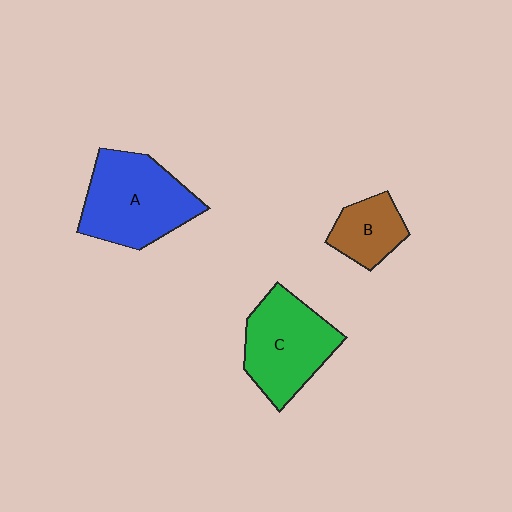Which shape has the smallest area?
Shape B (brown).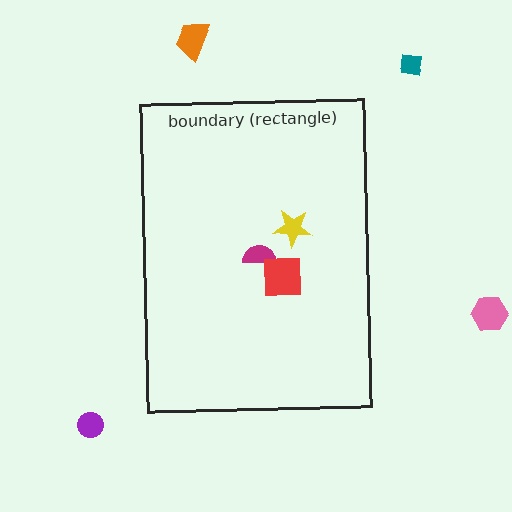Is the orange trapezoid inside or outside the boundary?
Outside.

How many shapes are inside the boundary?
3 inside, 4 outside.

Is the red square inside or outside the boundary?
Inside.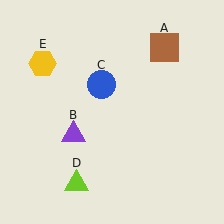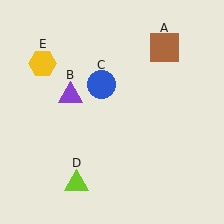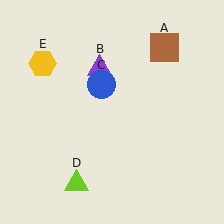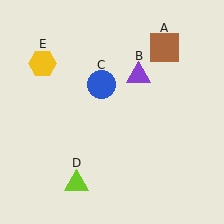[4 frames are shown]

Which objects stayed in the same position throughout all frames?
Brown square (object A) and blue circle (object C) and lime triangle (object D) and yellow hexagon (object E) remained stationary.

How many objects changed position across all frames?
1 object changed position: purple triangle (object B).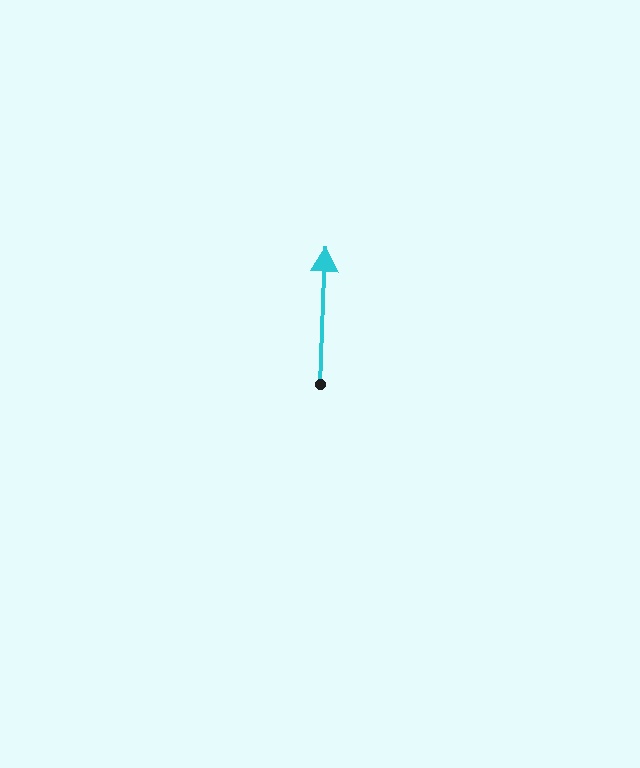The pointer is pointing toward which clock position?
Roughly 12 o'clock.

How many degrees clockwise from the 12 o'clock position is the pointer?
Approximately 2 degrees.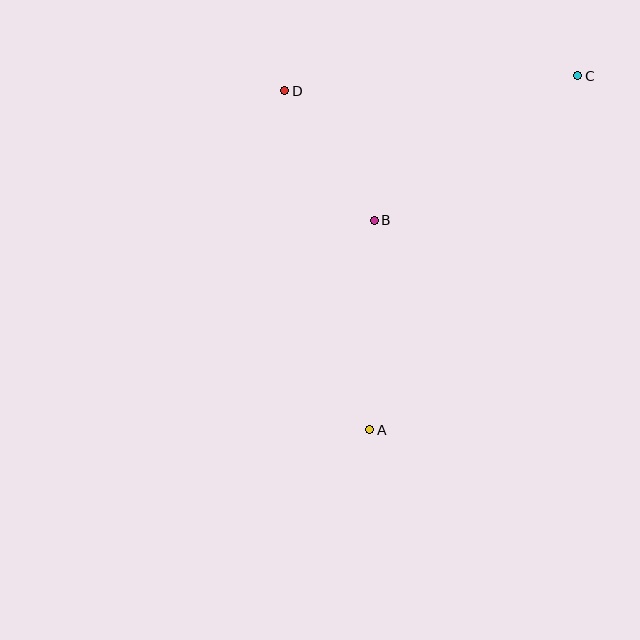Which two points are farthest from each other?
Points A and C are farthest from each other.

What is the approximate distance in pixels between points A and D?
The distance between A and D is approximately 350 pixels.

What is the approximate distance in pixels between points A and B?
The distance between A and B is approximately 210 pixels.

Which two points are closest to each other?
Points B and D are closest to each other.